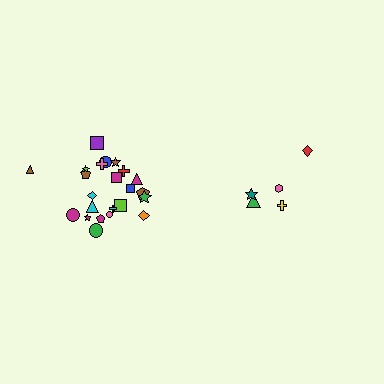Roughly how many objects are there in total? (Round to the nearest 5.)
Roughly 30 objects in total.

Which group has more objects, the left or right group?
The left group.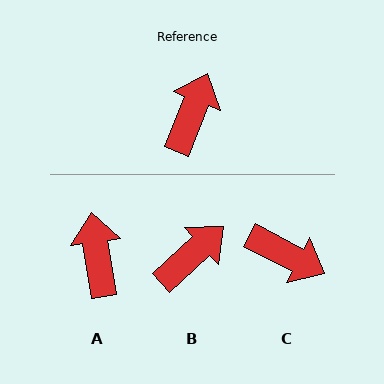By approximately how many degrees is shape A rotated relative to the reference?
Approximately 30 degrees counter-clockwise.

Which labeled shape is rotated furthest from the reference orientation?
C, about 96 degrees away.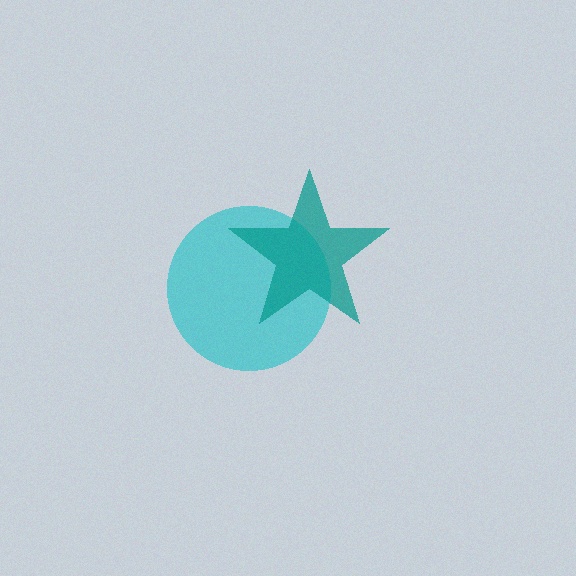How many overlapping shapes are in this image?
There are 2 overlapping shapes in the image.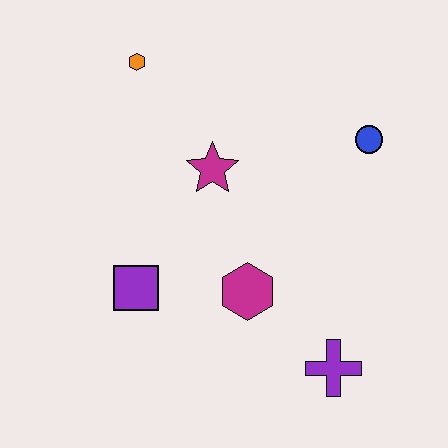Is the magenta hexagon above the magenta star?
No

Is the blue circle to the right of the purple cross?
Yes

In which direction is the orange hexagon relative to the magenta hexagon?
The orange hexagon is above the magenta hexagon.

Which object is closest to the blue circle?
The magenta star is closest to the blue circle.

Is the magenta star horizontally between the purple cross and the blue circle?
No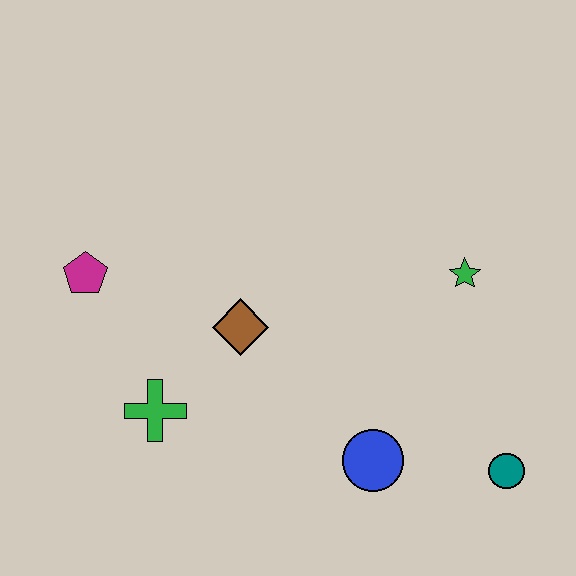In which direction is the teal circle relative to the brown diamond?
The teal circle is to the right of the brown diamond.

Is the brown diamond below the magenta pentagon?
Yes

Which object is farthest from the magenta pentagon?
The teal circle is farthest from the magenta pentagon.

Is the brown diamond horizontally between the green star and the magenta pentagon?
Yes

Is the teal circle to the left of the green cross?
No